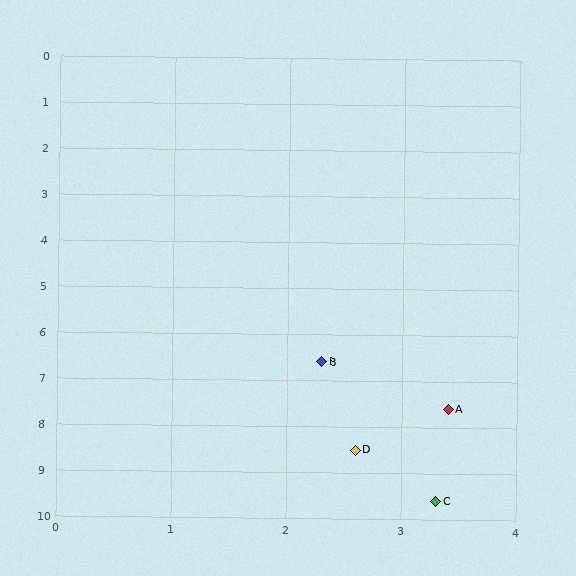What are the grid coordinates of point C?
Point C is at approximately (3.3, 9.6).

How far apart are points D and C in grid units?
Points D and C are about 1.3 grid units apart.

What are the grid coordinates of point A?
Point A is at approximately (3.4, 7.6).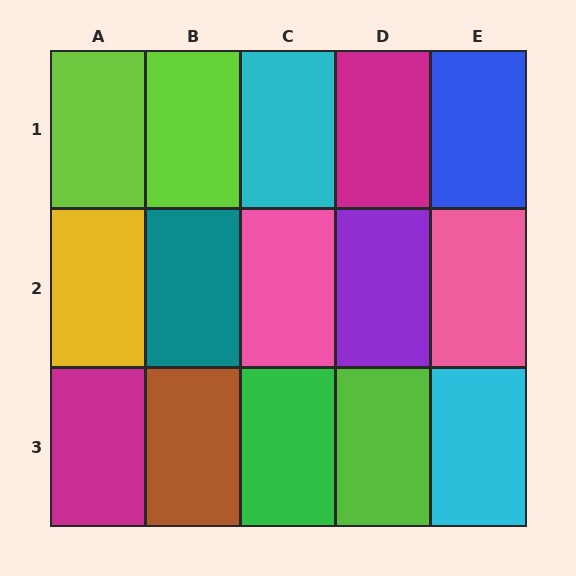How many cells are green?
1 cell is green.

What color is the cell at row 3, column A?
Magenta.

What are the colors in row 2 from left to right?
Yellow, teal, pink, purple, pink.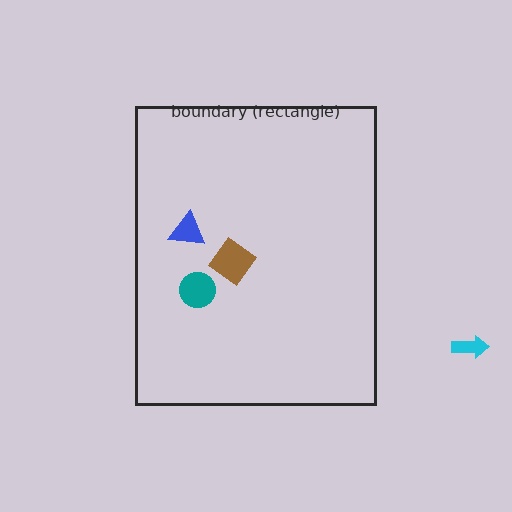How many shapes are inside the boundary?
3 inside, 1 outside.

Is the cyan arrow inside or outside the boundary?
Outside.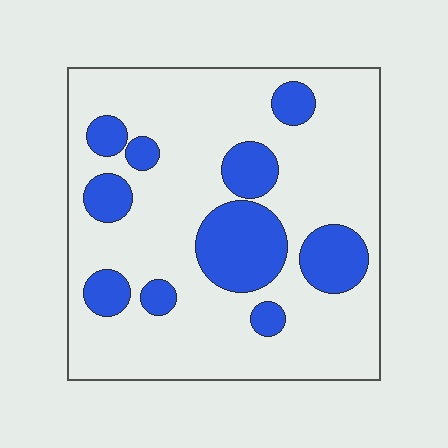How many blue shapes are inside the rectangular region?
10.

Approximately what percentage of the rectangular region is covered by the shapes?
Approximately 25%.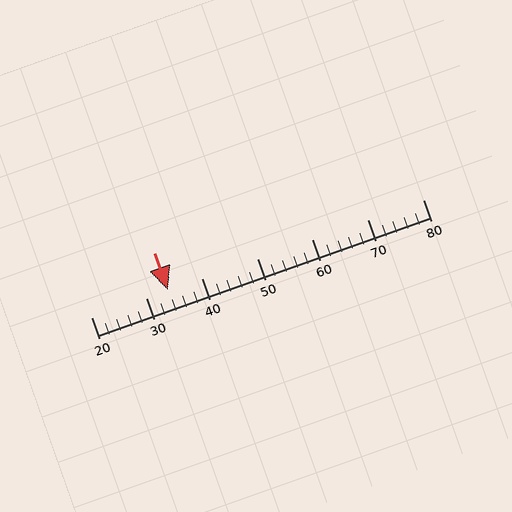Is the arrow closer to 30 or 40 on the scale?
The arrow is closer to 30.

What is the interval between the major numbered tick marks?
The major tick marks are spaced 10 units apart.